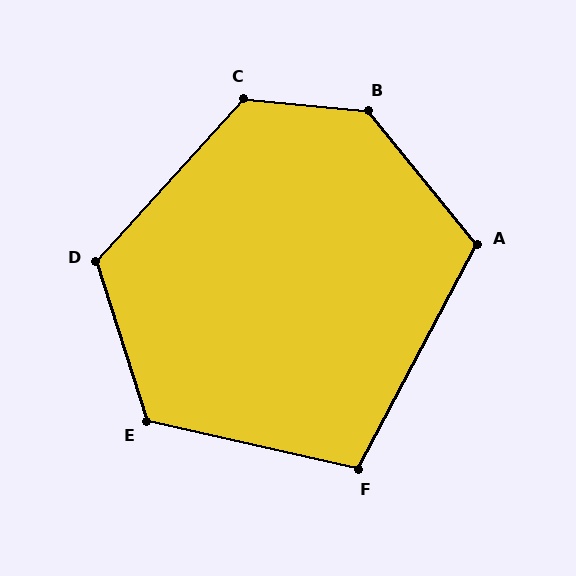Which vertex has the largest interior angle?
B, at approximately 135 degrees.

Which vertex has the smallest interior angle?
F, at approximately 105 degrees.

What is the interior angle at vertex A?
Approximately 113 degrees (obtuse).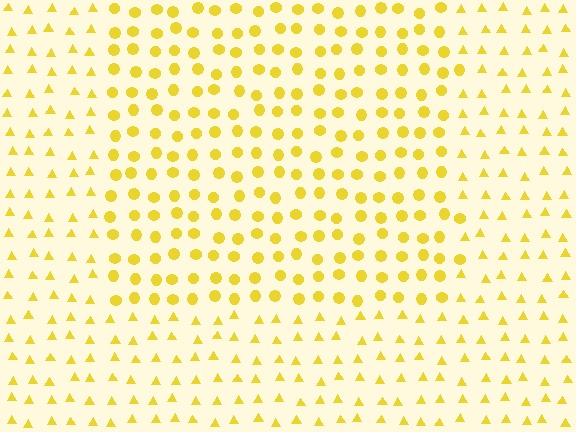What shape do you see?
I see a rectangle.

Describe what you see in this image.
The image is filled with small yellow elements arranged in a uniform grid. A rectangle-shaped region contains circles, while the surrounding area contains triangles. The boundary is defined purely by the change in element shape.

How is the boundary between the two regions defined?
The boundary is defined by a change in element shape: circles inside vs. triangles outside. All elements share the same color and spacing.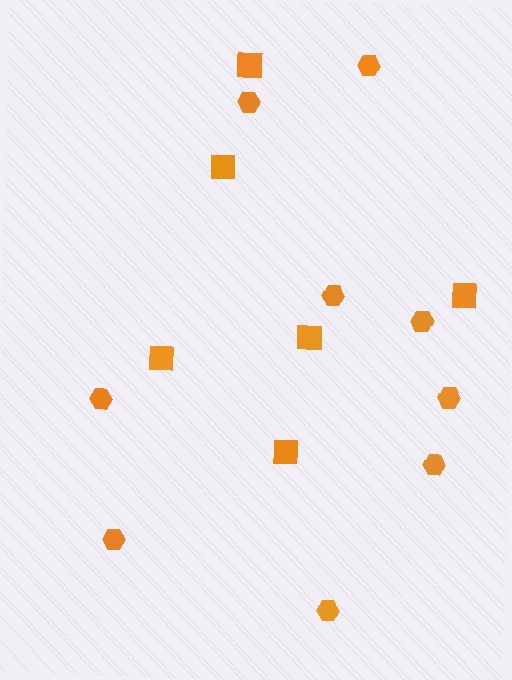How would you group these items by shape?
There are 2 groups: one group of hexagons (9) and one group of squares (6).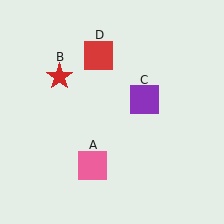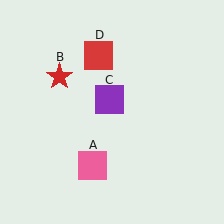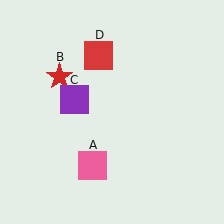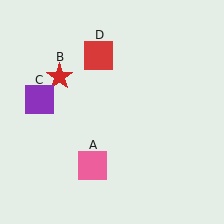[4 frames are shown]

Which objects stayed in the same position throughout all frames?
Pink square (object A) and red star (object B) and red square (object D) remained stationary.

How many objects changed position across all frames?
1 object changed position: purple square (object C).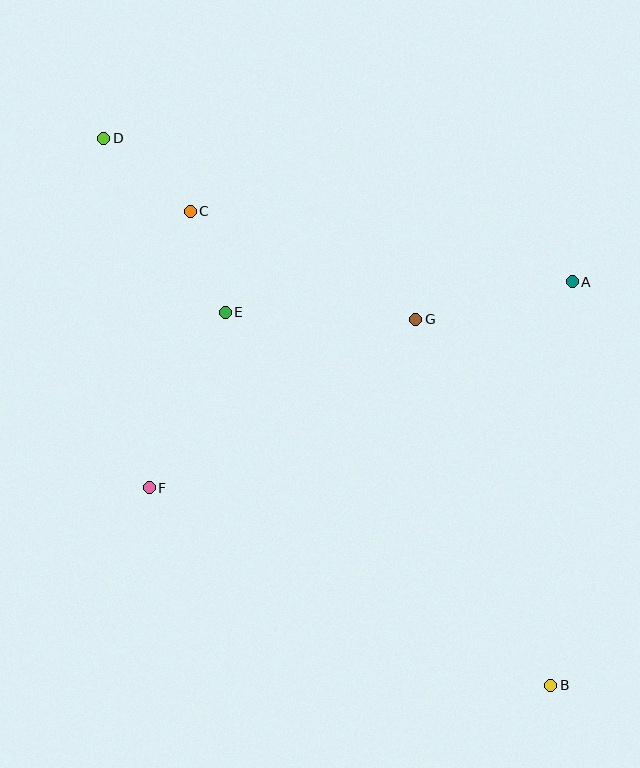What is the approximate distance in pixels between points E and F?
The distance between E and F is approximately 191 pixels.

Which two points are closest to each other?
Points C and E are closest to each other.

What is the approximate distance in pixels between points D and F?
The distance between D and F is approximately 352 pixels.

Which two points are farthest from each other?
Points B and D are farthest from each other.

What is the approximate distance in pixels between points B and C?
The distance between B and C is approximately 595 pixels.